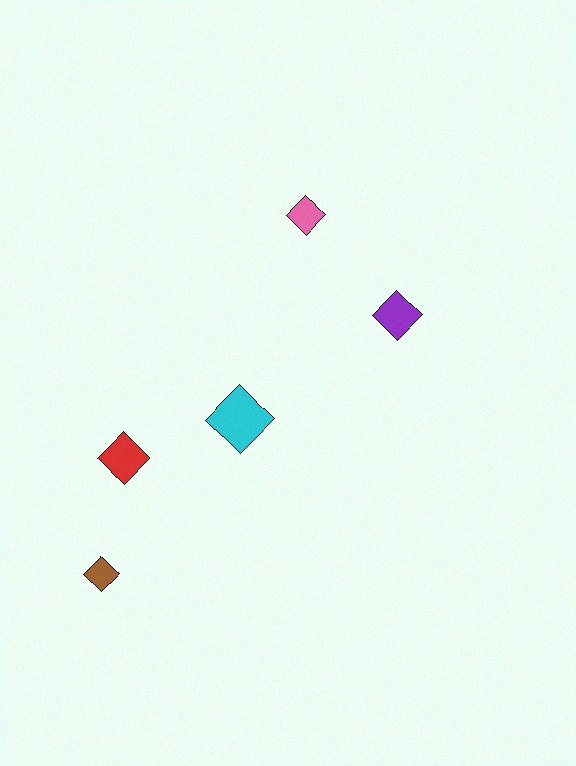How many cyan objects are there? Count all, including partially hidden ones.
There is 1 cyan object.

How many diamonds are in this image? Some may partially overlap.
There are 5 diamonds.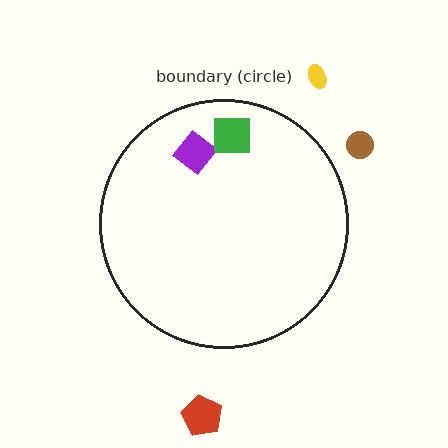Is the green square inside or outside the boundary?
Inside.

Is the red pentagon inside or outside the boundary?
Outside.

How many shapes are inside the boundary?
2 inside, 3 outside.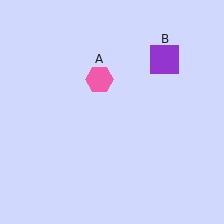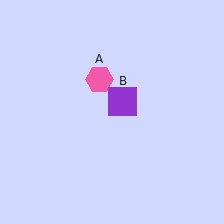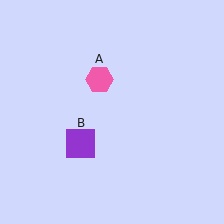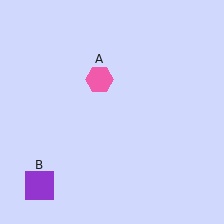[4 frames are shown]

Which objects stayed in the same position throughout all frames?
Pink hexagon (object A) remained stationary.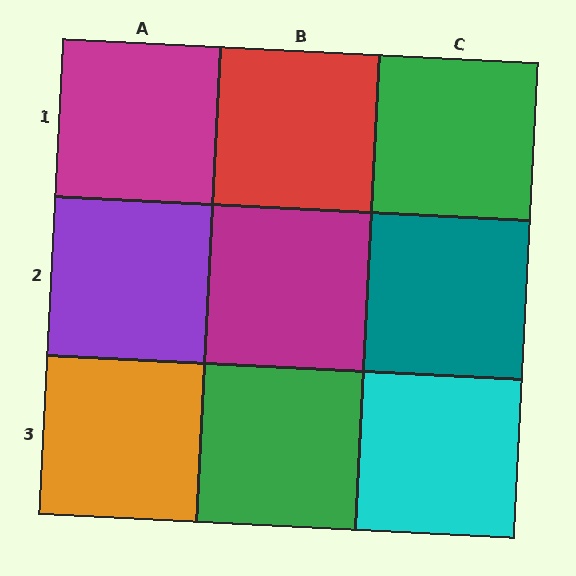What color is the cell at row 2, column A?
Purple.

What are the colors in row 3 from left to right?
Orange, green, cyan.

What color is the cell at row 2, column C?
Teal.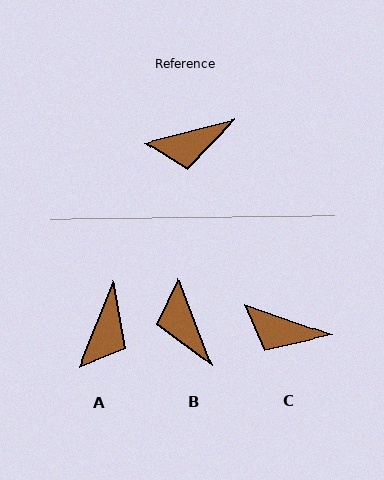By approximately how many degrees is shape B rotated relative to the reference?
Approximately 83 degrees clockwise.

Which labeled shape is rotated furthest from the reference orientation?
B, about 83 degrees away.